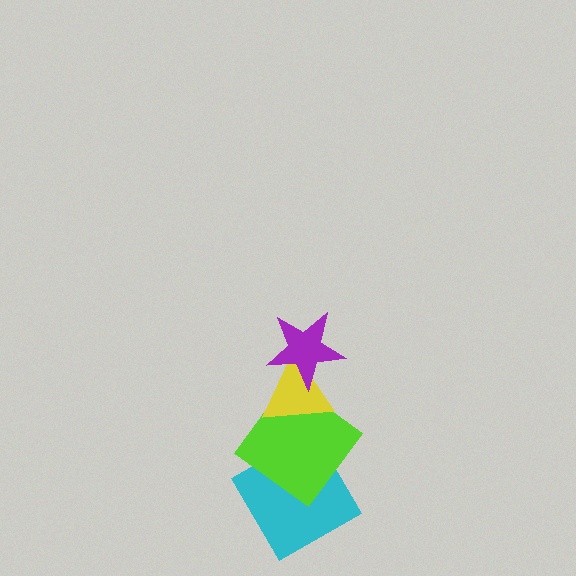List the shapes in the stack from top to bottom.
From top to bottom: the purple star, the yellow triangle, the lime diamond, the cyan diamond.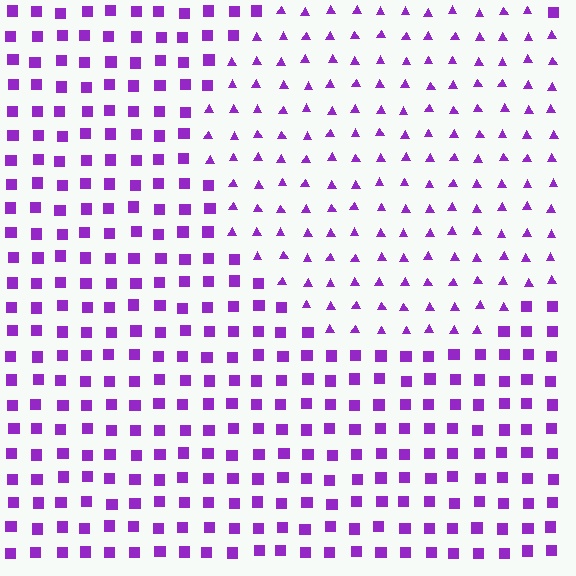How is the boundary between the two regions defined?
The boundary is defined by a change in element shape: triangles inside vs. squares outside. All elements share the same color and spacing.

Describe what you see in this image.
The image is filled with small purple elements arranged in a uniform grid. A circle-shaped region contains triangles, while the surrounding area contains squares. The boundary is defined purely by the change in element shape.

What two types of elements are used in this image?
The image uses triangles inside the circle region and squares outside it.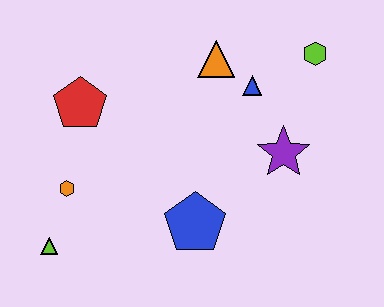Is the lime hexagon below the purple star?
No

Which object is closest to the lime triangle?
The orange hexagon is closest to the lime triangle.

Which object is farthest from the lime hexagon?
The lime triangle is farthest from the lime hexagon.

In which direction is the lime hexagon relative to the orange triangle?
The lime hexagon is to the right of the orange triangle.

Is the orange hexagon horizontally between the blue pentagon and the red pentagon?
No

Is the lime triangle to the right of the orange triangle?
No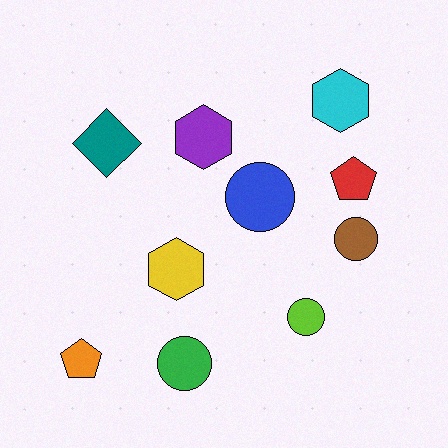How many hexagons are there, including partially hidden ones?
There are 3 hexagons.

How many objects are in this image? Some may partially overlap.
There are 10 objects.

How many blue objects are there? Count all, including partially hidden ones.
There is 1 blue object.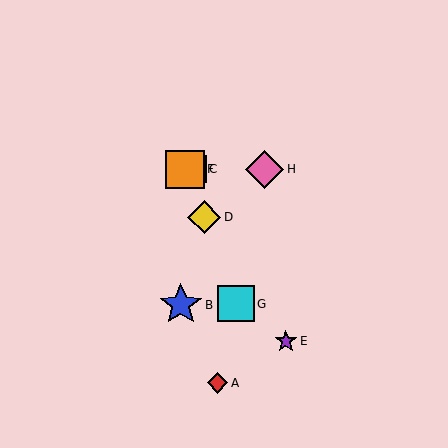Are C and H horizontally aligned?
Yes, both are at y≈169.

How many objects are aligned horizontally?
3 objects (C, F, H) are aligned horizontally.